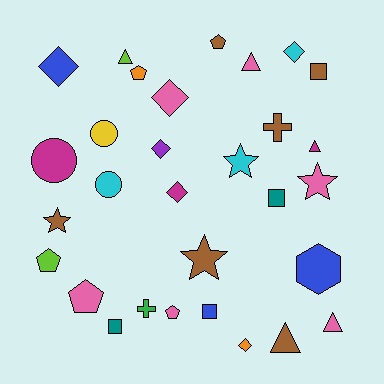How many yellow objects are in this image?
There is 1 yellow object.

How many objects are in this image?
There are 30 objects.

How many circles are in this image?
There are 3 circles.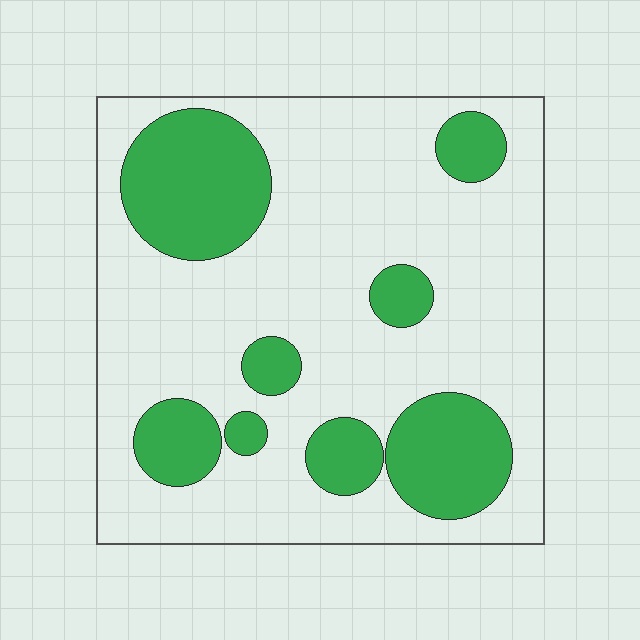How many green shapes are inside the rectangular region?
8.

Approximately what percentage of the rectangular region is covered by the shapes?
Approximately 25%.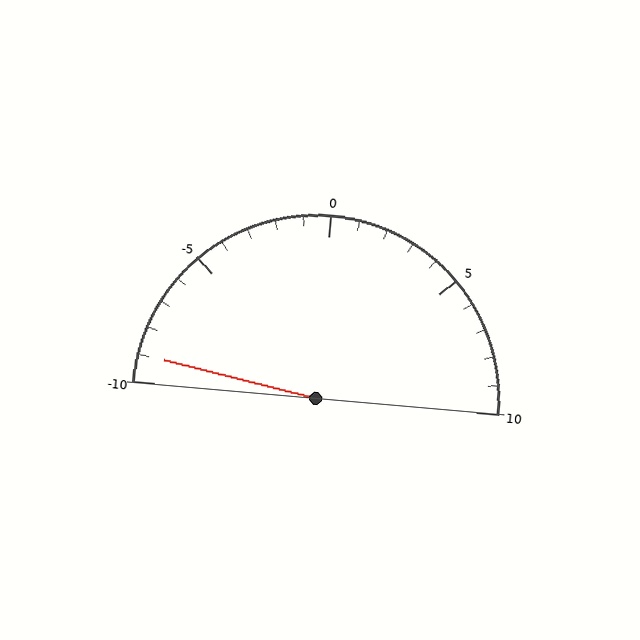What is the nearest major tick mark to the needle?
The nearest major tick mark is -10.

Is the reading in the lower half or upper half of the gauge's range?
The reading is in the lower half of the range (-10 to 10).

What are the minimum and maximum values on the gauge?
The gauge ranges from -10 to 10.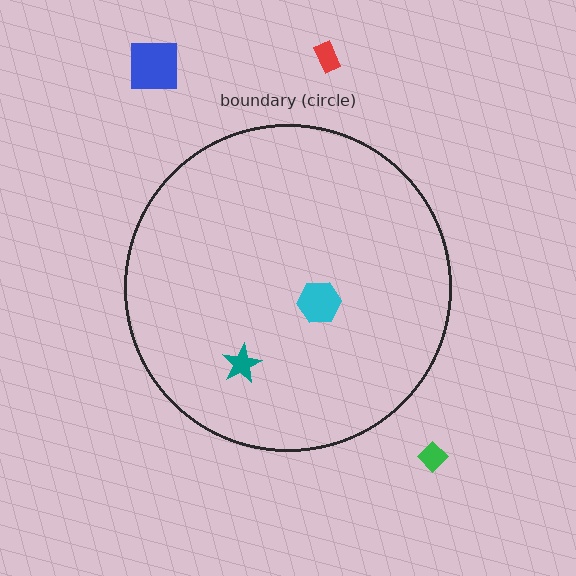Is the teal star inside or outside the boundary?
Inside.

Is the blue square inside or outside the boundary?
Outside.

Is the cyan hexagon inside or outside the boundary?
Inside.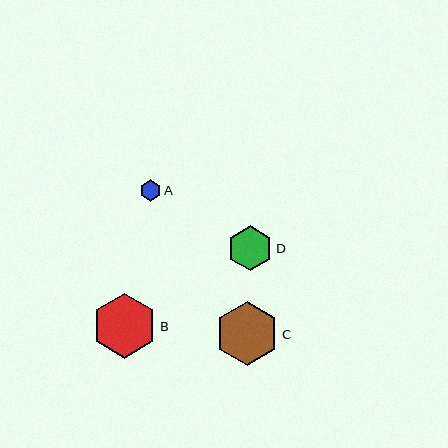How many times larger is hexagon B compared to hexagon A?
Hexagon B is approximately 3.1 times the size of hexagon A.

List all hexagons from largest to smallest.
From largest to smallest: B, C, D, A.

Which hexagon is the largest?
Hexagon B is the largest with a size of approximately 65 pixels.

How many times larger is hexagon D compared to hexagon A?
Hexagon D is approximately 2.1 times the size of hexagon A.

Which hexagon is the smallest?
Hexagon A is the smallest with a size of approximately 21 pixels.